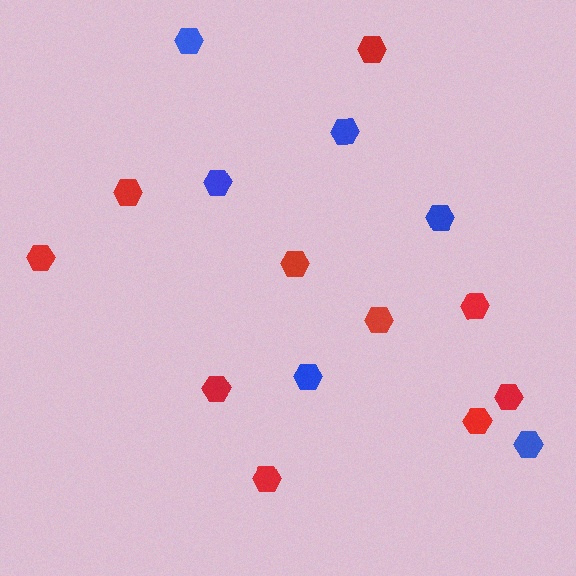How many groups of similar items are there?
There are 2 groups: one group of blue hexagons (6) and one group of red hexagons (10).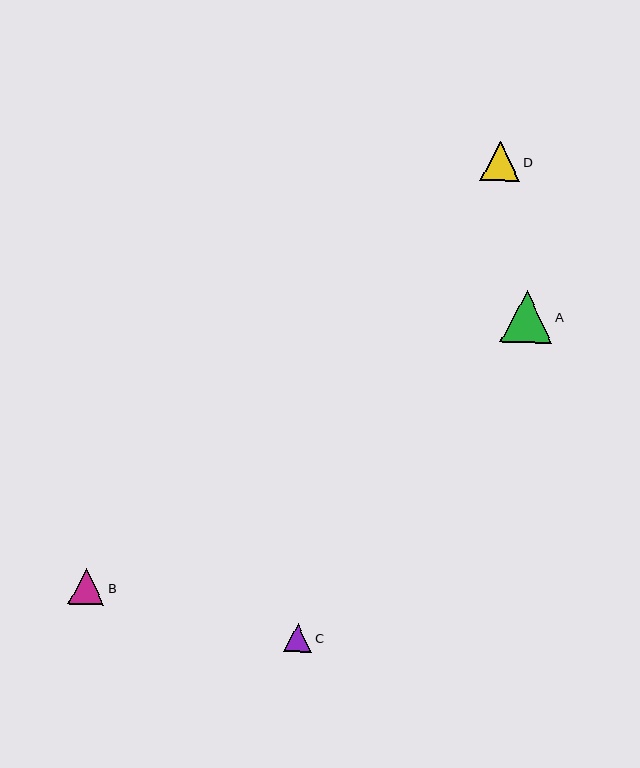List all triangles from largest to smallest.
From largest to smallest: A, D, B, C.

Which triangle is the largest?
Triangle A is the largest with a size of approximately 52 pixels.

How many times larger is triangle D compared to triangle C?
Triangle D is approximately 1.4 times the size of triangle C.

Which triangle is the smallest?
Triangle C is the smallest with a size of approximately 28 pixels.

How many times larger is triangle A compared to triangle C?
Triangle A is approximately 1.8 times the size of triangle C.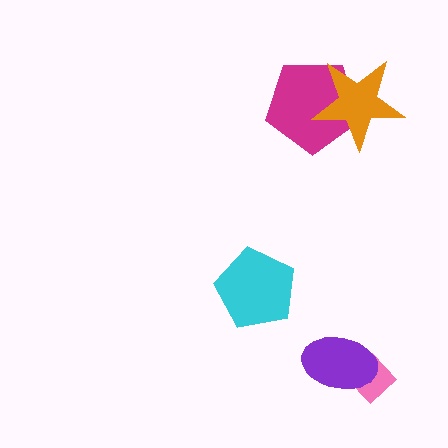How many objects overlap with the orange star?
1 object overlaps with the orange star.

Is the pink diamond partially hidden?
Yes, it is partially covered by another shape.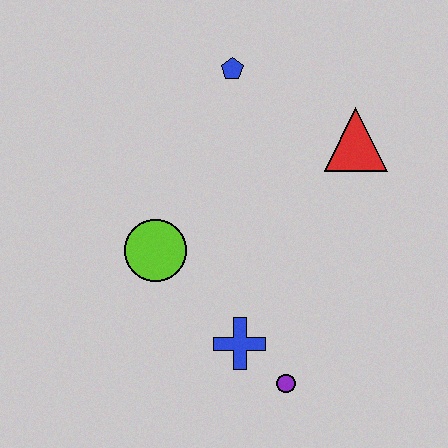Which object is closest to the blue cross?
The purple circle is closest to the blue cross.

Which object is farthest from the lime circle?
The red triangle is farthest from the lime circle.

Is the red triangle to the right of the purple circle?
Yes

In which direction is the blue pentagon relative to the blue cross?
The blue pentagon is above the blue cross.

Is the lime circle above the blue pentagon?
No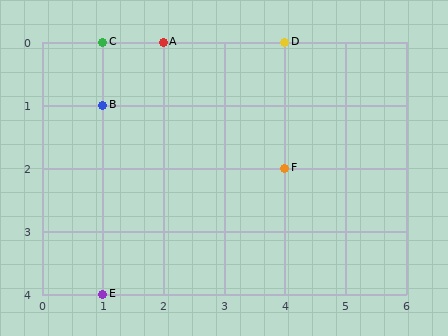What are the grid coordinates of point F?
Point F is at grid coordinates (4, 2).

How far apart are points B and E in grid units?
Points B and E are 3 rows apart.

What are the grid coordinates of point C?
Point C is at grid coordinates (1, 0).